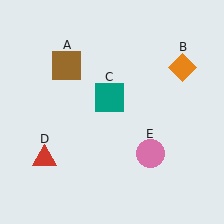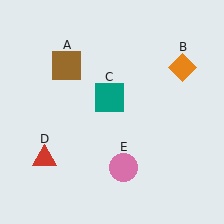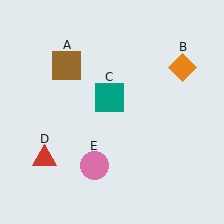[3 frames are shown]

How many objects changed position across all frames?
1 object changed position: pink circle (object E).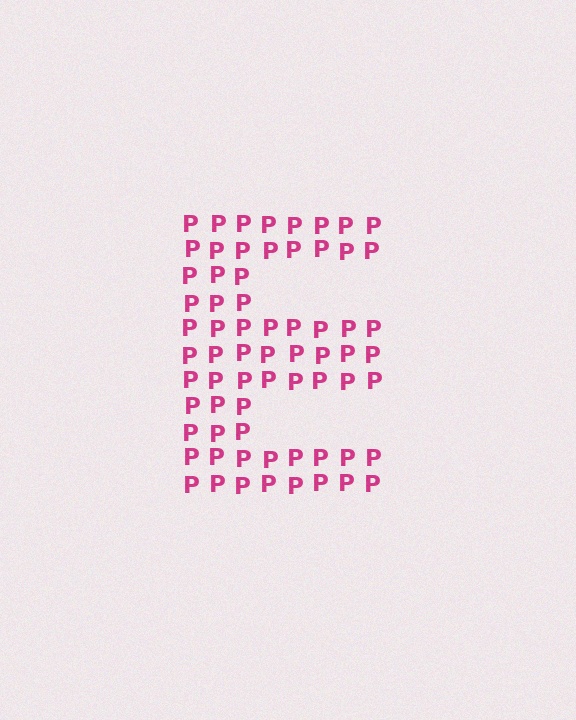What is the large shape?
The large shape is the letter E.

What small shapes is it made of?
It is made of small letter P's.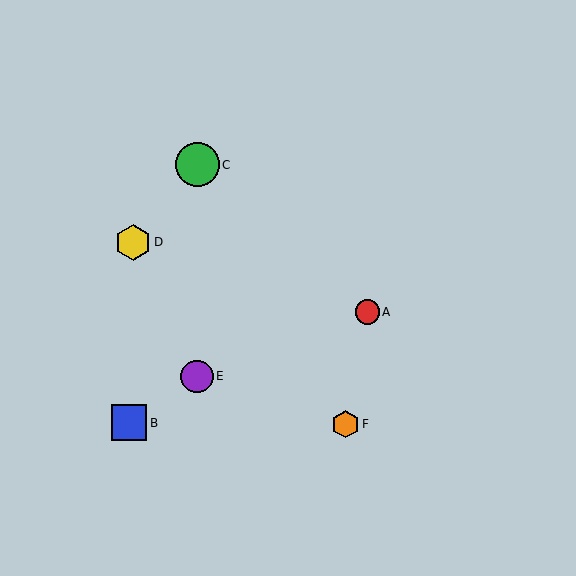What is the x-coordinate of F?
Object F is at x≈345.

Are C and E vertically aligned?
Yes, both are at x≈197.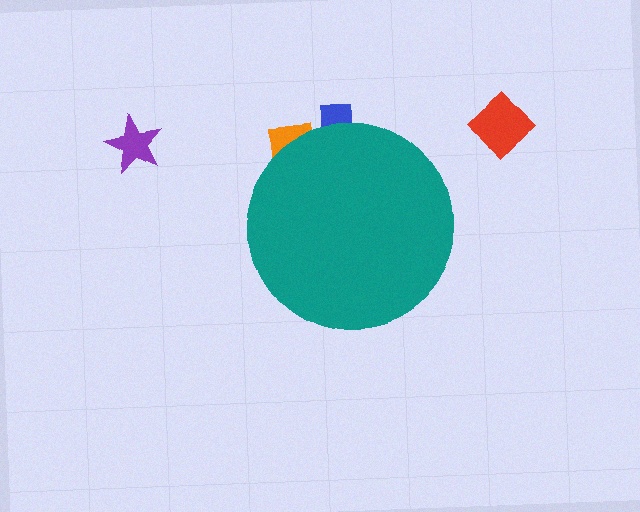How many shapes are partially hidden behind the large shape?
2 shapes are partially hidden.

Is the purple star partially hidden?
No, the purple star is fully visible.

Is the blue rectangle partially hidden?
Yes, the blue rectangle is partially hidden behind the teal circle.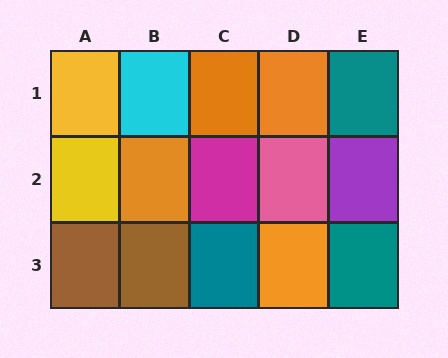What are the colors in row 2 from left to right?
Yellow, orange, magenta, pink, purple.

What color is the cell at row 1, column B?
Cyan.